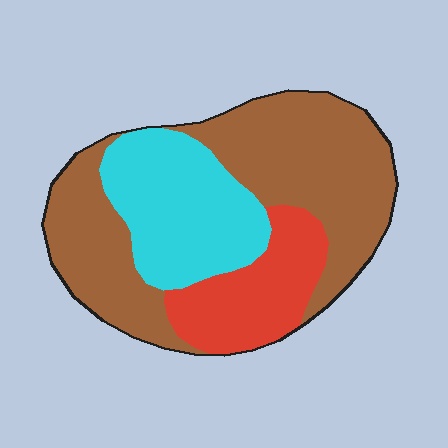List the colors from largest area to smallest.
From largest to smallest: brown, cyan, red.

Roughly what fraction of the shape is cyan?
Cyan covers roughly 25% of the shape.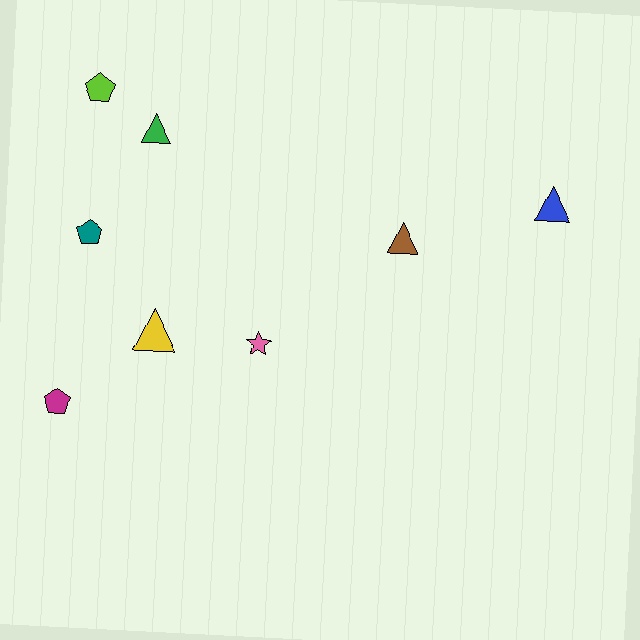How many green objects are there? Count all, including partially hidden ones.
There is 1 green object.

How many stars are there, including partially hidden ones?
There is 1 star.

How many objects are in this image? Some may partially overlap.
There are 8 objects.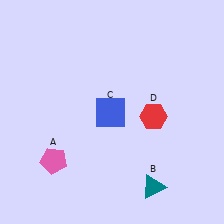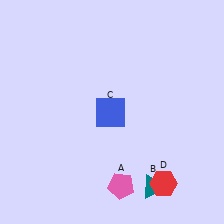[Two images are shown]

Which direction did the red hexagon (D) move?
The red hexagon (D) moved down.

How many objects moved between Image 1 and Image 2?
2 objects moved between the two images.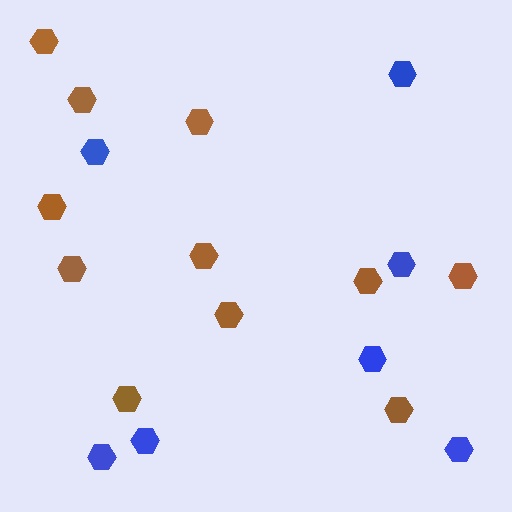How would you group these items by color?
There are 2 groups: one group of brown hexagons (11) and one group of blue hexagons (7).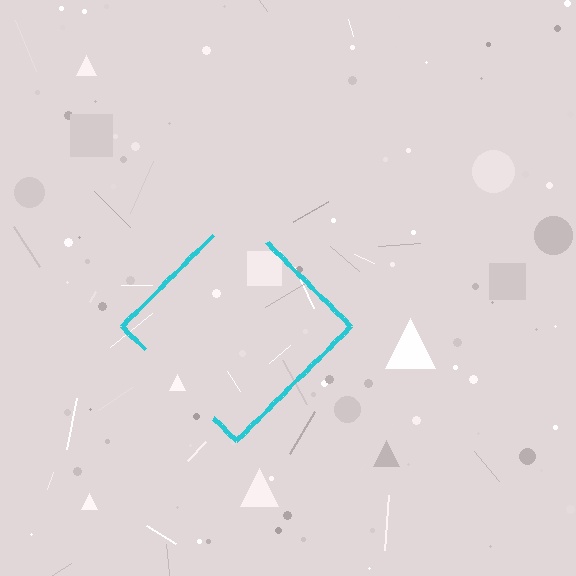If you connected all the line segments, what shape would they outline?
They would outline a diamond.